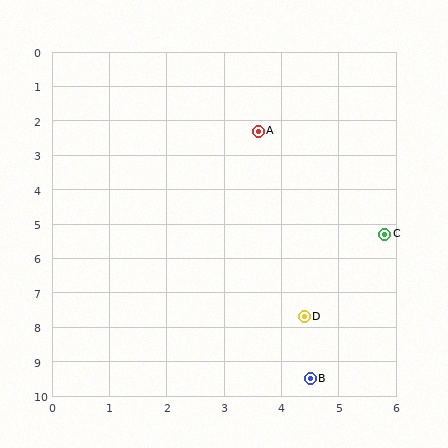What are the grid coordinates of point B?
Point B is at approximately (4.5, 9.5).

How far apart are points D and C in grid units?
Points D and C are about 2.8 grid units apart.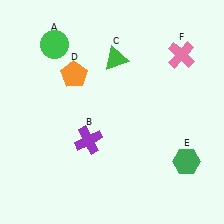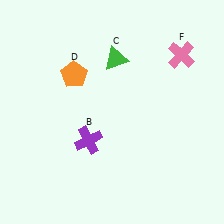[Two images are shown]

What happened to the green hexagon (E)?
The green hexagon (E) was removed in Image 2. It was in the bottom-right area of Image 1.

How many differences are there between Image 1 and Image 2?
There are 2 differences between the two images.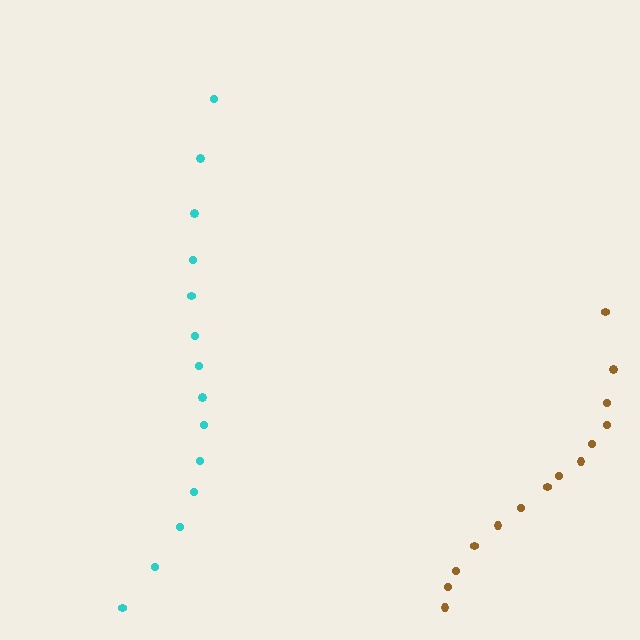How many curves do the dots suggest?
There are 2 distinct paths.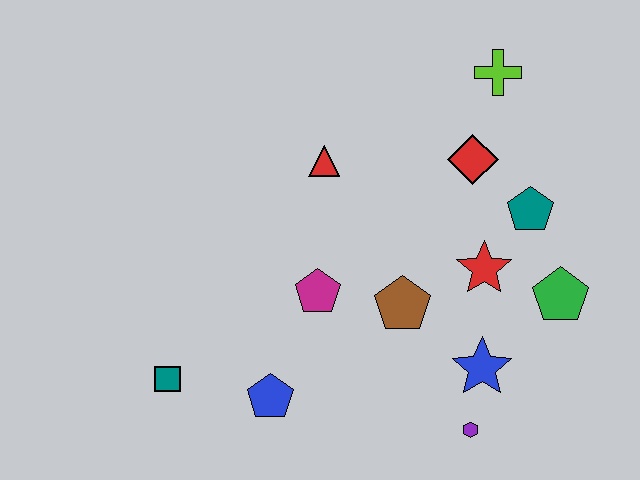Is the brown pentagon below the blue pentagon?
No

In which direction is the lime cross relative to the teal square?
The lime cross is to the right of the teal square.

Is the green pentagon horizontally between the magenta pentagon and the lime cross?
No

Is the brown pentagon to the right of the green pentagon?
No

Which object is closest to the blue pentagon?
The teal square is closest to the blue pentagon.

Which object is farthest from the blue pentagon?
The lime cross is farthest from the blue pentagon.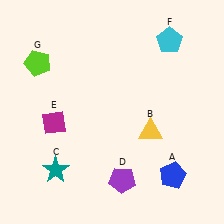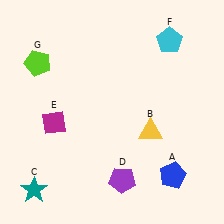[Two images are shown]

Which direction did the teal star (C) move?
The teal star (C) moved left.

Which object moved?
The teal star (C) moved left.